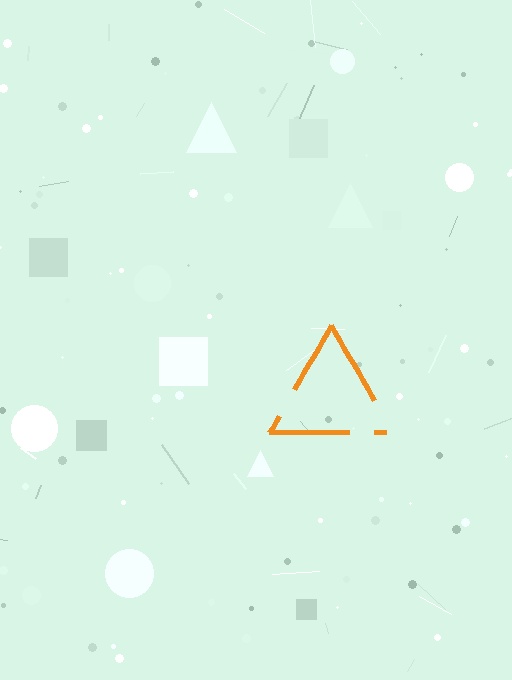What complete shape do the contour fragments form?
The contour fragments form a triangle.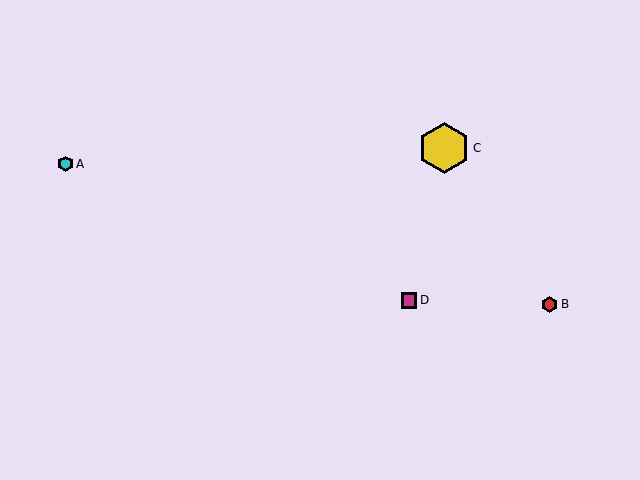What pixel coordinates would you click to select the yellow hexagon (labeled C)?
Click at (444, 148) to select the yellow hexagon C.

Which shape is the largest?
The yellow hexagon (labeled C) is the largest.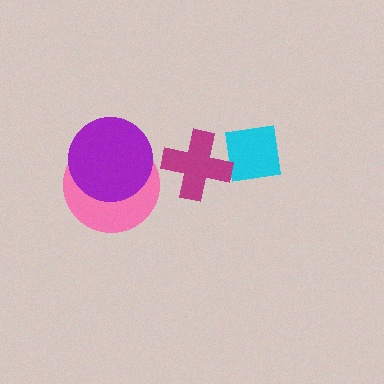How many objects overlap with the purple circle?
1 object overlaps with the purple circle.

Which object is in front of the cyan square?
The magenta cross is in front of the cyan square.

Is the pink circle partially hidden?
Yes, it is partially covered by another shape.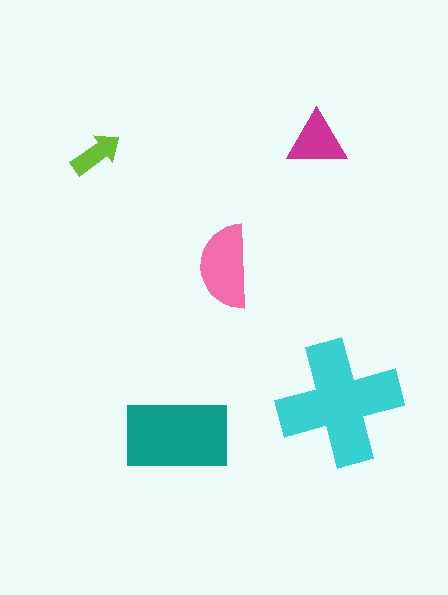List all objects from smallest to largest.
The lime arrow, the magenta triangle, the pink semicircle, the teal rectangle, the cyan cross.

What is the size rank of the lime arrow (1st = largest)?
5th.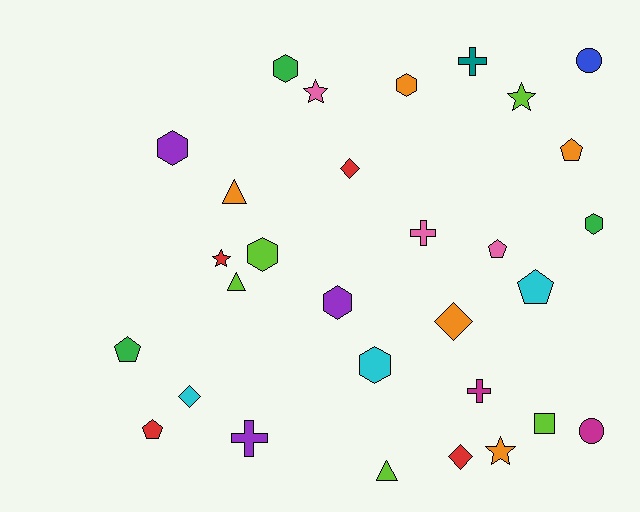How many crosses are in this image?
There are 4 crosses.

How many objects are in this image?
There are 30 objects.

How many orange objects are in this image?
There are 5 orange objects.